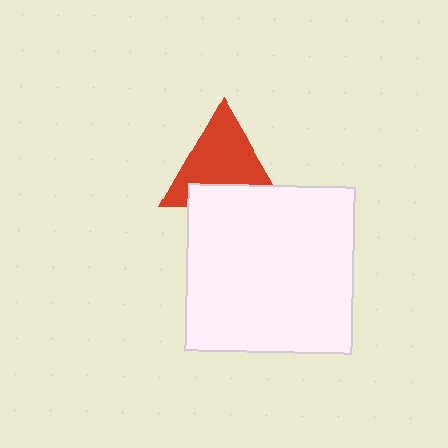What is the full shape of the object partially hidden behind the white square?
The partially hidden object is a red triangle.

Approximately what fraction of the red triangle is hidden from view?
Roughly 31% of the red triangle is hidden behind the white square.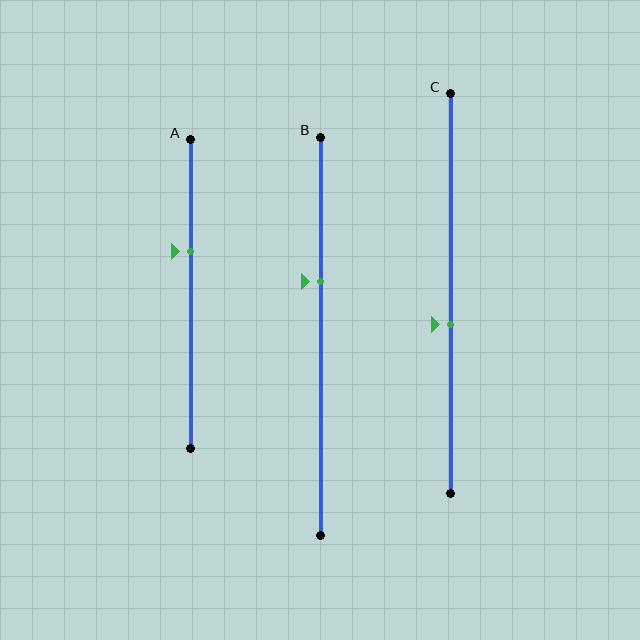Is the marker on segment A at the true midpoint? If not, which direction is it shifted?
No, the marker on segment A is shifted upward by about 14% of the segment length.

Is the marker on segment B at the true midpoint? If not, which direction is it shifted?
No, the marker on segment B is shifted upward by about 14% of the segment length.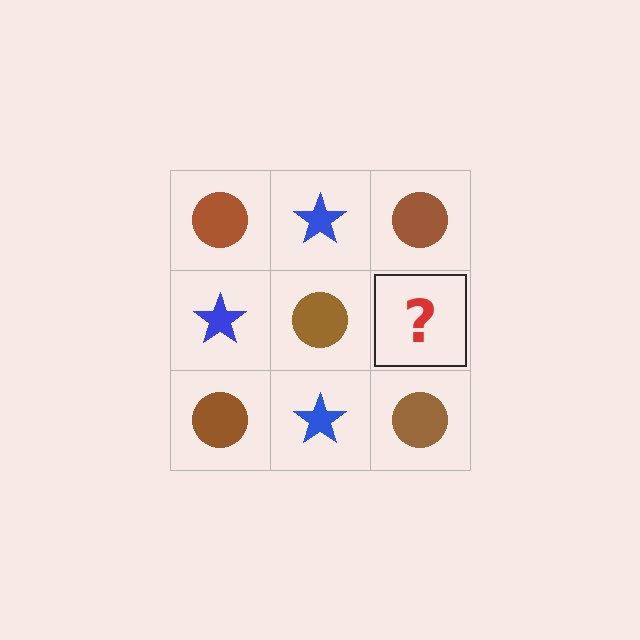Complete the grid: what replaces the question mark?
The question mark should be replaced with a blue star.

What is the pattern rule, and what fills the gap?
The rule is that it alternates brown circle and blue star in a checkerboard pattern. The gap should be filled with a blue star.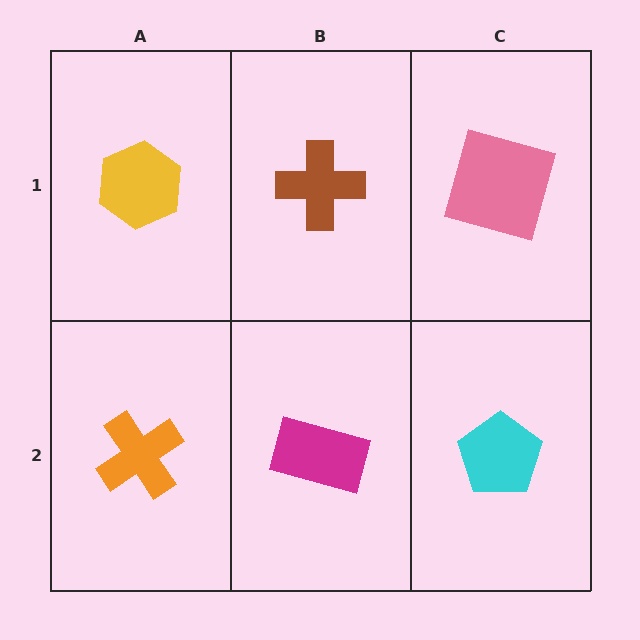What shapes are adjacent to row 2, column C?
A pink square (row 1, column C), a magenta rectangle (row 2, column B).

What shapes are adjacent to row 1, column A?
An orange cross (row 2, column A), a brown cross (row 1, column B).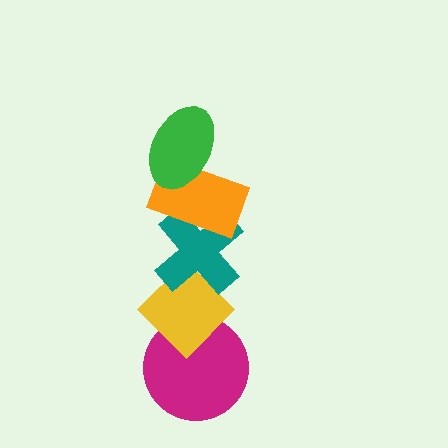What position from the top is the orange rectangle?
The orange rectangle is 2nd from the top.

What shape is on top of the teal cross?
The orange rectangle is on top of the teal cross.